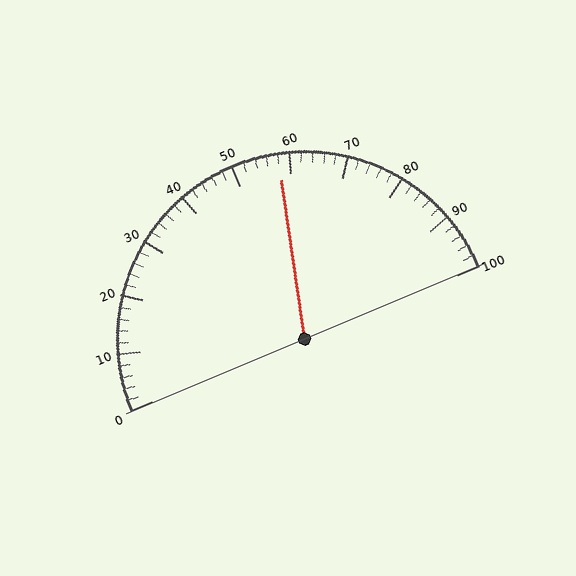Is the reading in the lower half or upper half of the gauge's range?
The reading is in the upper half of the range (0 to 100).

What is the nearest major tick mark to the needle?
The nearest major tick mark is 60.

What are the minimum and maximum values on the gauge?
The gauge ranges from 0 to 100.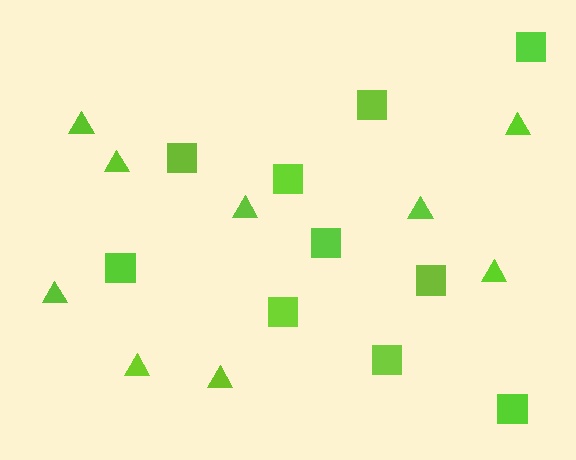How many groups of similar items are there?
There are 2 groups: one group of squares (10) and one group of triangles (9).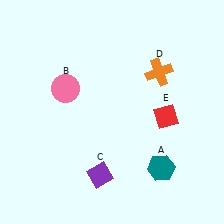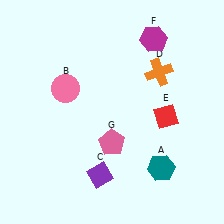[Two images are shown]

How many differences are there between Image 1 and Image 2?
There are 2 differences between the two images.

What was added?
A magenta hexagon (F), a pink pentagon (G) were added in Image 2.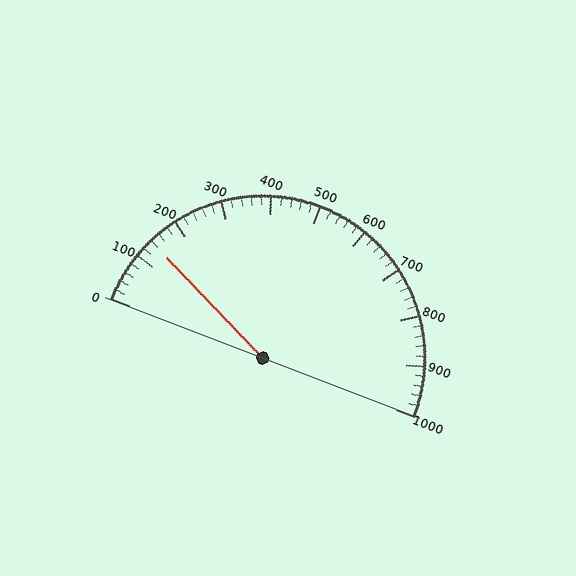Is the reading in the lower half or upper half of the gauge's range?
The reading is in the lower half of the range (0 to 1000).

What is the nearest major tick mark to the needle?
The nearest major tick mark is 100.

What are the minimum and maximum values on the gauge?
The gauge ranges from 0 to 1000.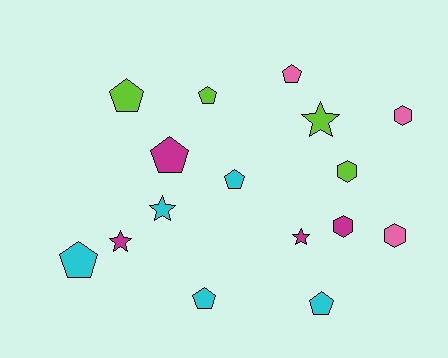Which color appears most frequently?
Cyan, with 5 objects.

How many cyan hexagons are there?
There are no cyan hexagons.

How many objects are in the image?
There are 16 objects.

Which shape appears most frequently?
Pentagon, with 8 objects.